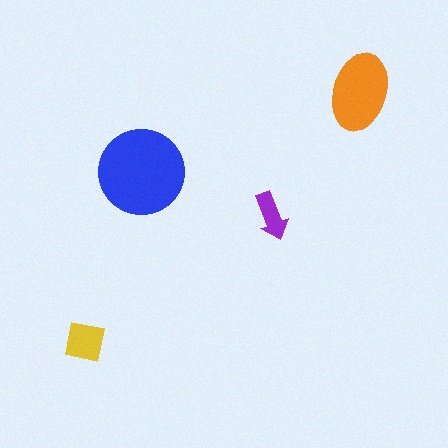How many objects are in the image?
There are 4 objects in the image.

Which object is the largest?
The blue circle.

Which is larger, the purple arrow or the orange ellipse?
The orange ellipse.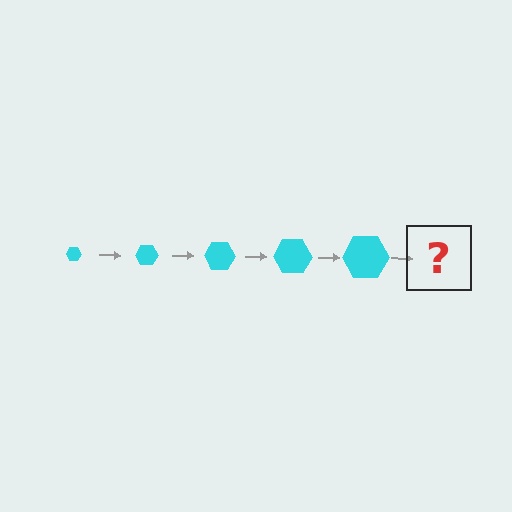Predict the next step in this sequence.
The next step is a cyan hexagon, larger than the previous one.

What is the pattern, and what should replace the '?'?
The pattern is that the hexagon gets progressively larger each step. The '?' should be a cyan hexagon, larger than the previous one.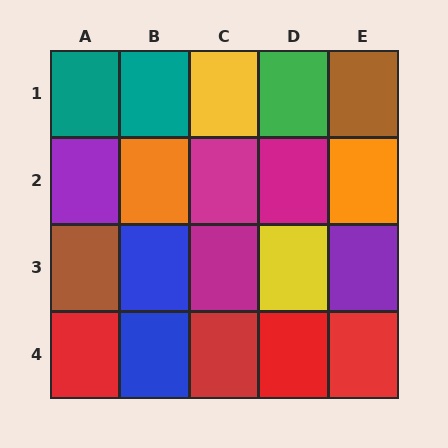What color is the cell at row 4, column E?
Red.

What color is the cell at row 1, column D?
Green.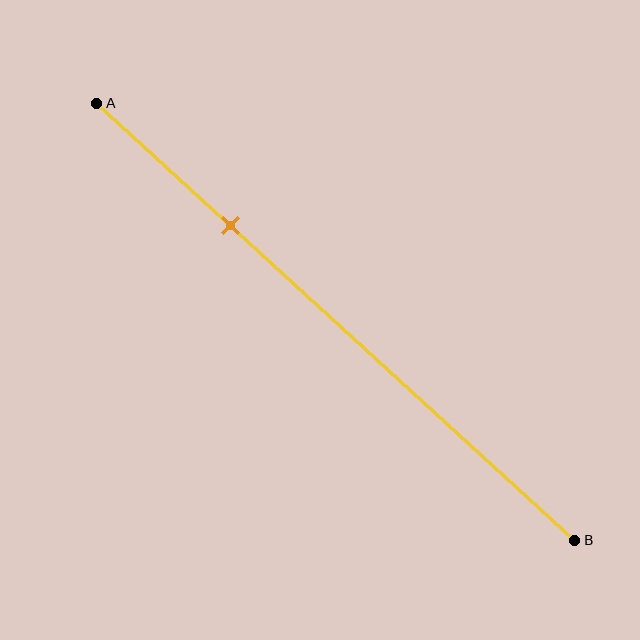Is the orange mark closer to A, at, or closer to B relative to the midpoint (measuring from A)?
The orange mark is closer to point A than the midpoint of segment AB.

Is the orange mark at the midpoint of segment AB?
No, the mark is at about 30% from A, not at the 50% midpoint.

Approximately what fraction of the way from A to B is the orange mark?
The orange mark is approximately 30% of the way from A to B.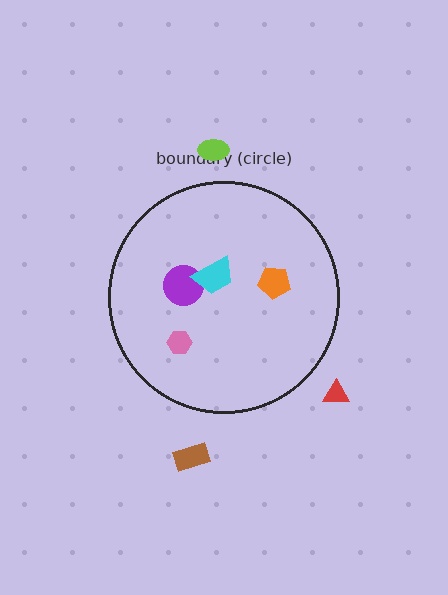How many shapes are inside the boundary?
4 inside, 3 outside.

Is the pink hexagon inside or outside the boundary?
Inside.